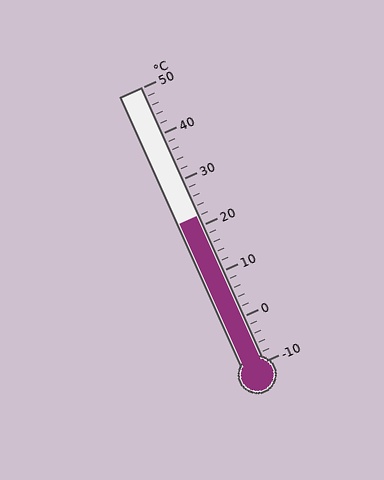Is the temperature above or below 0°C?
The temperature is above 0°C.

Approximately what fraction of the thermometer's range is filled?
The thermometer is filled to approximately 55% of its range.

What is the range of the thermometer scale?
The thermometer scale ranges from -10°C to 50°C.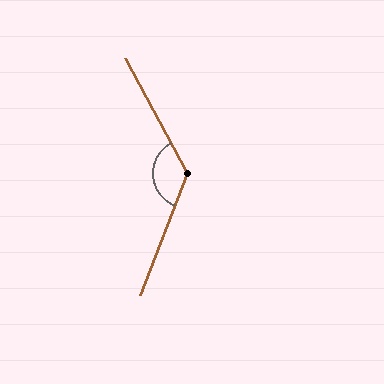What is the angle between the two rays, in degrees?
Approximately 131 degrees.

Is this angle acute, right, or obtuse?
It is obtuse.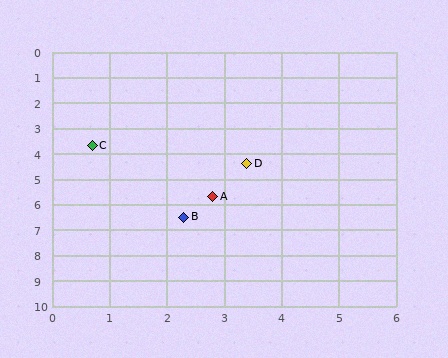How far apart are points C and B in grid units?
Points C and B are about 3.2 grid units apart.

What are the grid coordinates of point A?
Point A is at approximately (2.8, 5.7).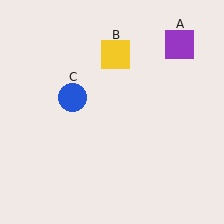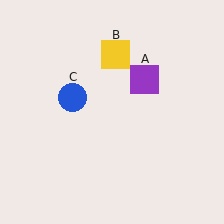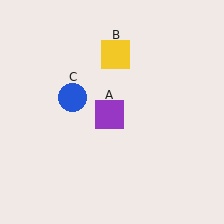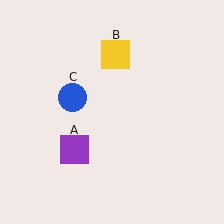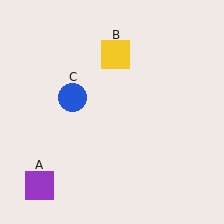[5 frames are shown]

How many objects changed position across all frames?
1 object changed position: purple square (object A).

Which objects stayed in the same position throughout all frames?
Yellow square (object B) and blue circle (object C) remained stationary.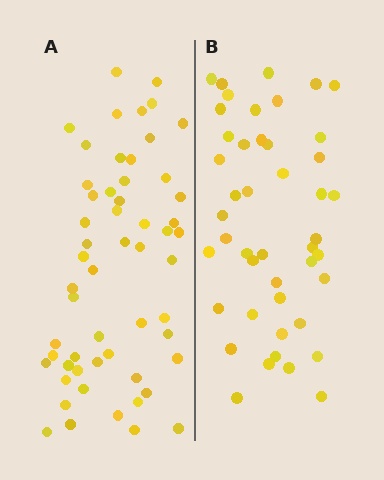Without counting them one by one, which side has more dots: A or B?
Region A (the left region) has more dots.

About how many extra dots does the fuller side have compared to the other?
Region A has roughly 12 or so more dots than region B.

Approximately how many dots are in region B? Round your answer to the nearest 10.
About 40 dots. (The exact count is 45, which rounds to 40.)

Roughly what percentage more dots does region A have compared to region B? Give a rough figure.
About 25% more.